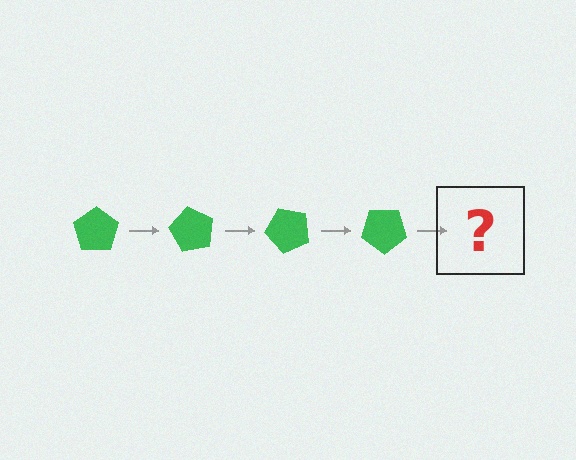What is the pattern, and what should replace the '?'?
The pattern is that the pentagon rotates 60 degrees each step. The '?' should be a green pentagon rotated 240 degrees.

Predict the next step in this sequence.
The next step is a green pentagon rotated 240 degrees.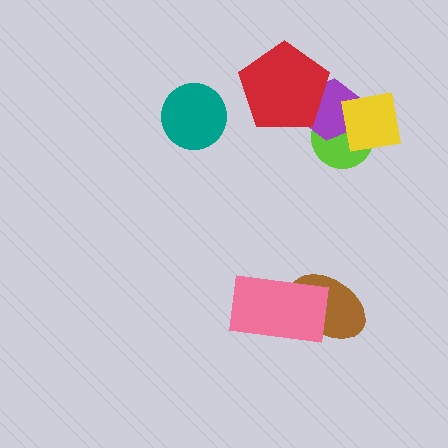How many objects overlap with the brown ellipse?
1 object overlaps with the brown ellipse.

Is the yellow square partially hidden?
No, no other shape covers it.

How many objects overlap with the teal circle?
0 objects overlap with the teal circle.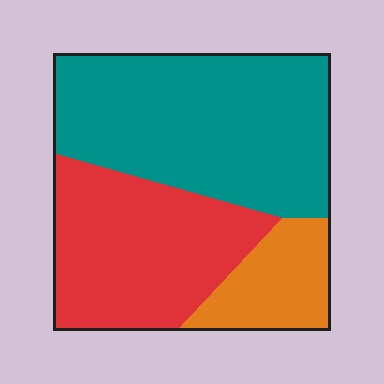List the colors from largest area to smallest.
From largest to smallest: teal, red, orange.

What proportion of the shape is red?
Red takes up about three eighths (3/8) of the shape.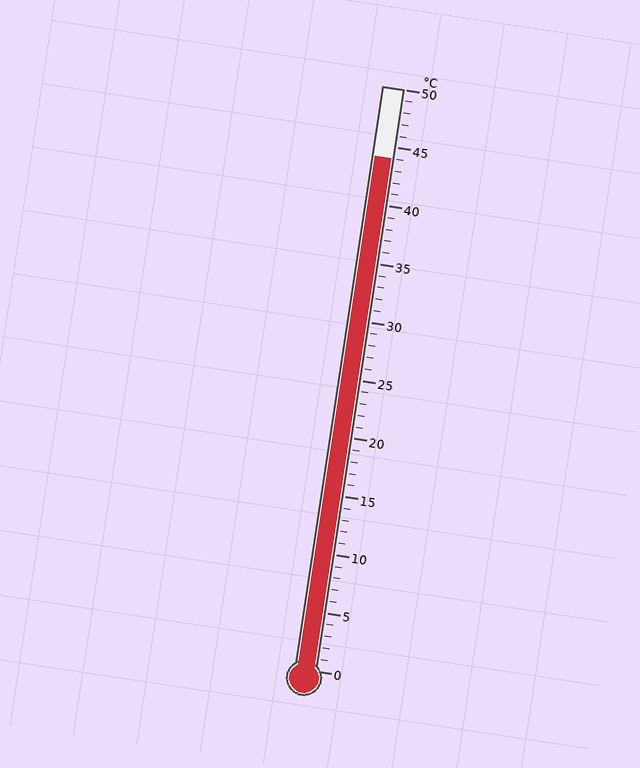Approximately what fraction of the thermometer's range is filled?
The thermometer is filled to approximately 90% of its range.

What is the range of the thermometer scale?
The thermometer scale ranges from 0°C to 50°C.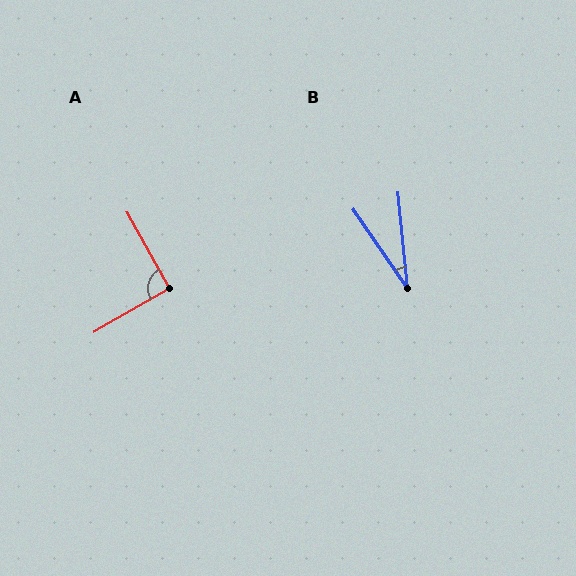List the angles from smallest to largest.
B (29°), A (91°).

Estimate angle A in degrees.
Approximately 91 degrees.